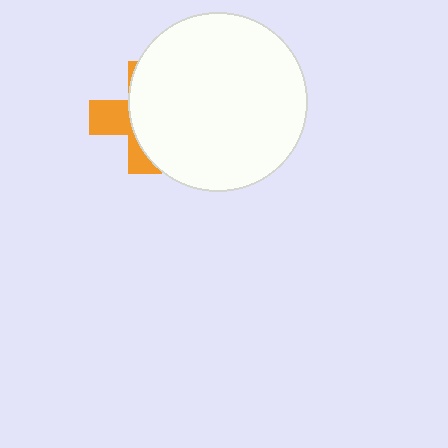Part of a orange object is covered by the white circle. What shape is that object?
It is a cross.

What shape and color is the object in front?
The object in front is a white circle.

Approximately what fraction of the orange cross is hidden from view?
Roughly 65% of the orange cross is hidden behind the white circle.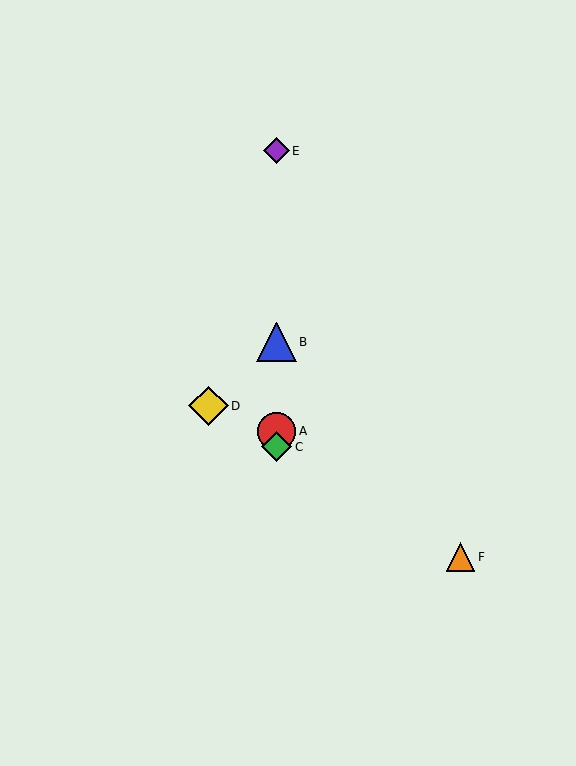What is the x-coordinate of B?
Object B is at x≈276.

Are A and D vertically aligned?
No, A is at x≈276 and D is at x≈208.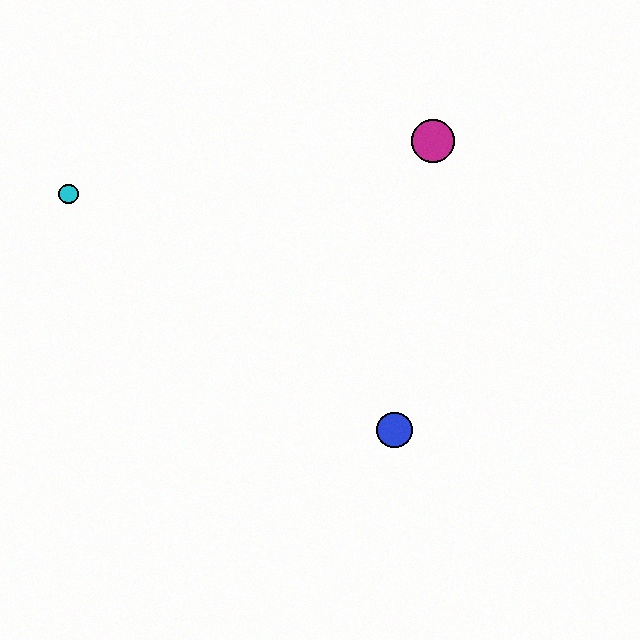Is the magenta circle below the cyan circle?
No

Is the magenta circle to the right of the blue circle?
Yes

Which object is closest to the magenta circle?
The blue circle is closest to the magenta circle.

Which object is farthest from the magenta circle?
The cyan circle is farthest from the magenta circle.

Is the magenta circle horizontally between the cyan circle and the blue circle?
No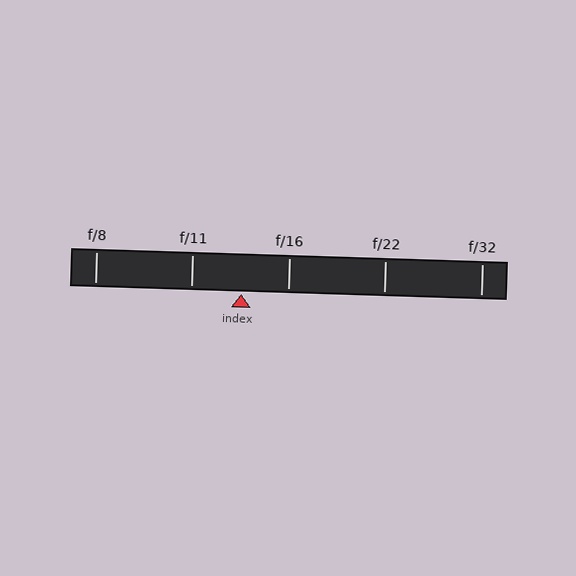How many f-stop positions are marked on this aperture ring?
There are 5 f-stop positions marked.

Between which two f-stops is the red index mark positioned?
The index mark is between f/11 and f/16.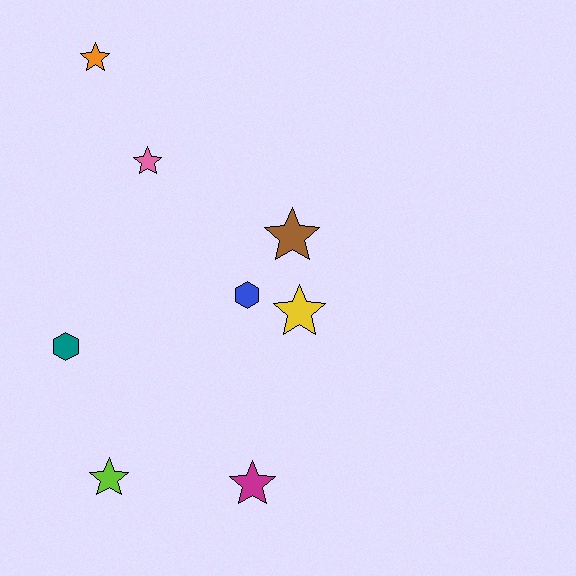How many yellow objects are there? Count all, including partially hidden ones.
There is 1 yellow object.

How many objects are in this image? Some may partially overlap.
There are 8 objects.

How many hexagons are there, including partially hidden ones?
There are 2 hexagons.